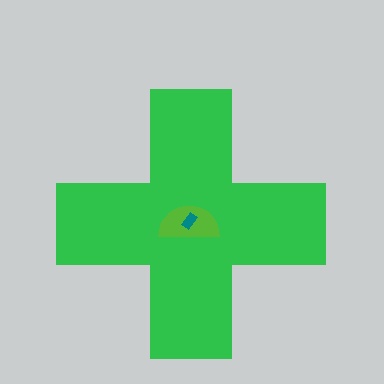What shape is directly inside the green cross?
The lime semicircle.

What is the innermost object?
The teal rectangle.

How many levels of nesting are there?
3.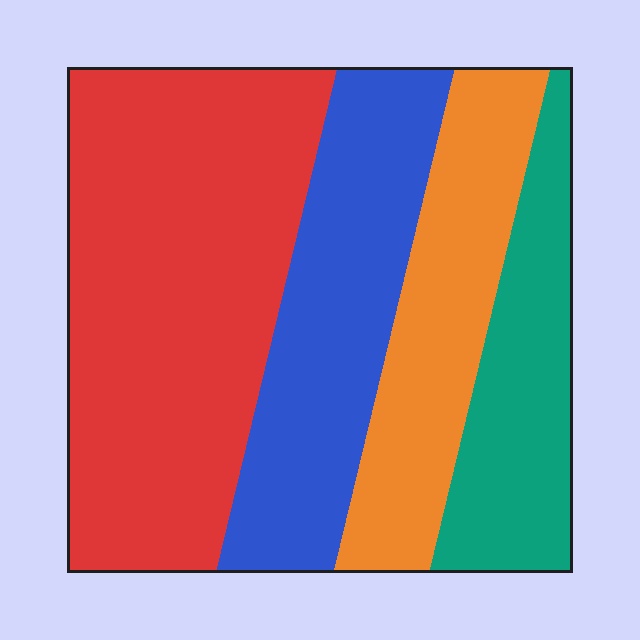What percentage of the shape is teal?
Teal covers roughly 15% of the shape.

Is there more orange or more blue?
Blue.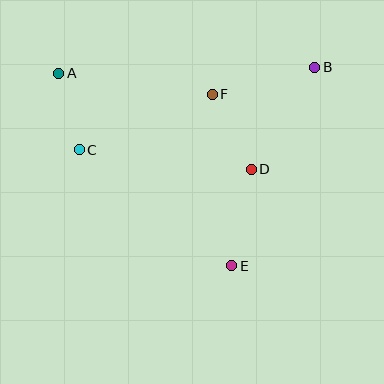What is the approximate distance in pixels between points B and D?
The distance between B and D is approximately 120 pixels.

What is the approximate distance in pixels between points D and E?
The distance between D and E is approximately 98 pixels.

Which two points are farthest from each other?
Points A and E are farthest from each other.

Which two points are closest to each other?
Points A and C are closest to each other.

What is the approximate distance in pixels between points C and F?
The distance between C and F is approximately 144 pixels.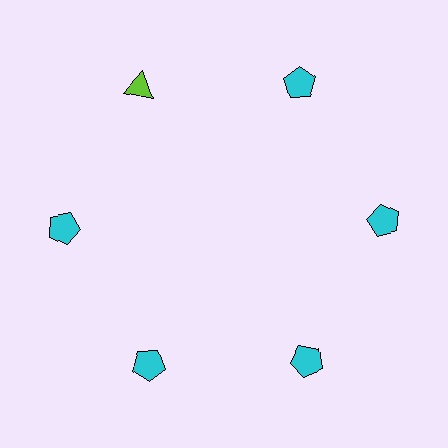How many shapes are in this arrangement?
There are 6 shapes arranged in a ring pattern.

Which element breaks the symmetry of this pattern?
The lime triangle at roughly the 11 o'clock position breaks the symmetry. All other shapes are cyan pentagons.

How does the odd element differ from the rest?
It differs in both color (lime instead of cyan) and shape (triangle instead of pentagon).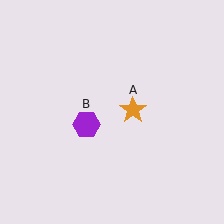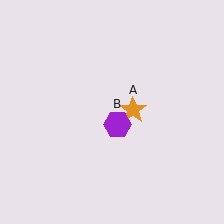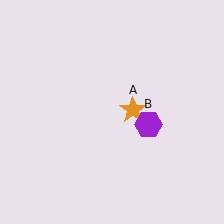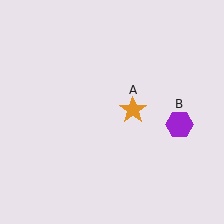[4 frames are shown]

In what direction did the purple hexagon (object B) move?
The purple hexagon (object B) moved right.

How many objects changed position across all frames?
1 object changed position: purple hexagon (object B).